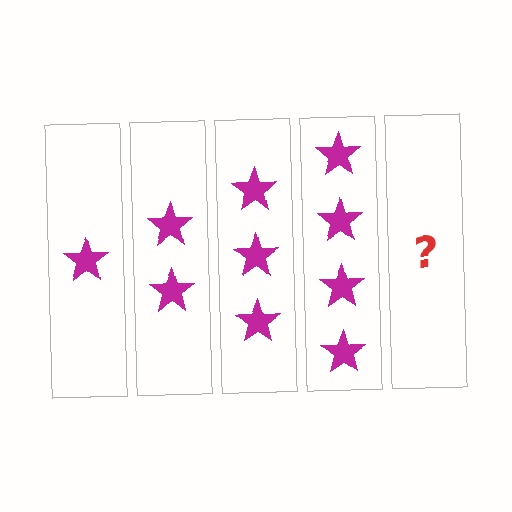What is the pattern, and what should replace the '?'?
The pattern is that each step adds one more star. The '?' should be 5 stars.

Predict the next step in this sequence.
The next step is 5 stars.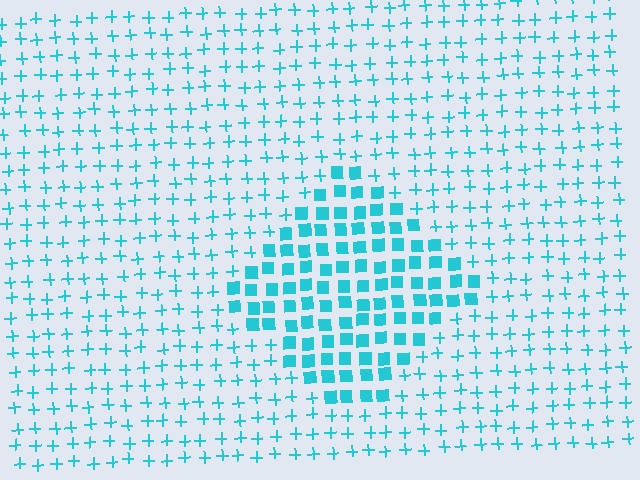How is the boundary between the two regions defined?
The boundary is defined by a change in element shape: squares inside vs. plus signs outside. All elements share the same color and spacing.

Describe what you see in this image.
The image is filled with small cyan elements arranged in a uniform grid. A diamond-shaped region contains squares, while the surrounding area contains plus signs. The boundary is defined purely by the change in element shape.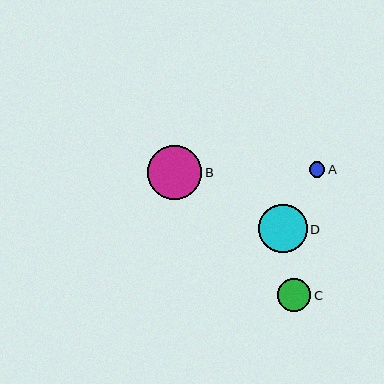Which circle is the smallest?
Circle A is the smallest with a size of approximately 16 pixels.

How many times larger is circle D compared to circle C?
Circle D is approximately 1.5 times the size of circle C.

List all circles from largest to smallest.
From largest to smallest: B, D, C, A.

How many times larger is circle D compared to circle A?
Circle D is approximately 3.1 times the size of circle A.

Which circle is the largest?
Circle B is the largest with a size of approximately 54 pixels.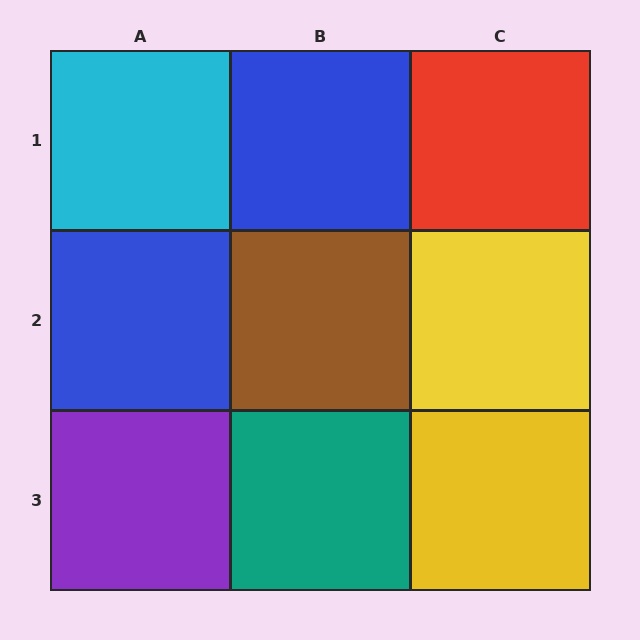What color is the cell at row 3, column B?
Teal.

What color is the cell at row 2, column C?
Yellow.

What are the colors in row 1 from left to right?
Cyan, blue, red.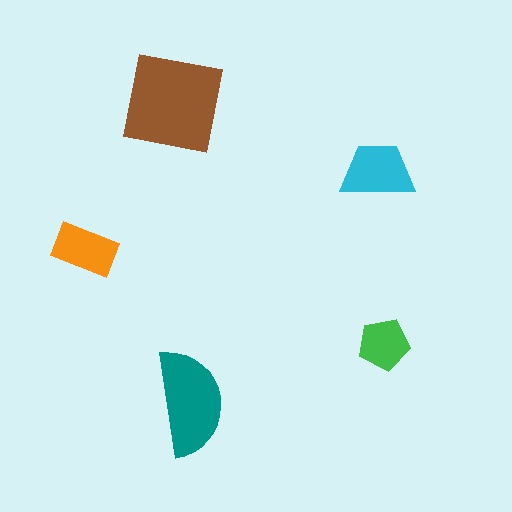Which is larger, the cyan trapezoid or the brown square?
The brown square.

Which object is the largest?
The brown square.